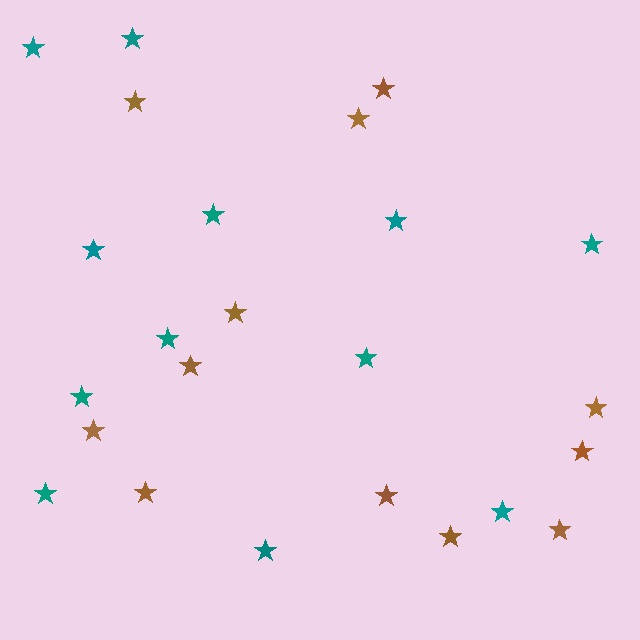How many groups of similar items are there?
There are 2 groups: one group of brown stars (12) and one group of teal stars (12).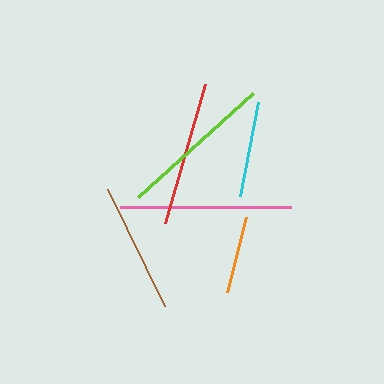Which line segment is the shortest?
The orange line is the shortest at approximately 78 pixels.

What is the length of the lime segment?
The lime segment is approximately 155 pixels long.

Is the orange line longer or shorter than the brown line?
The brown line is longer than the orange line.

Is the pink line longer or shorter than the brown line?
The pink line is longer than the brown line.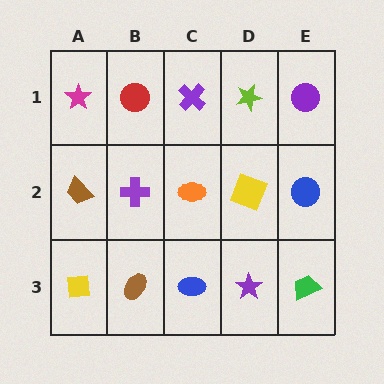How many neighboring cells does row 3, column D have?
3.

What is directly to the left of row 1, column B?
A magenta star.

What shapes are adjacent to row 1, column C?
An orange ellipse (row 2, column C), a red circle (row 1, column B), a lime star (row 1, column D).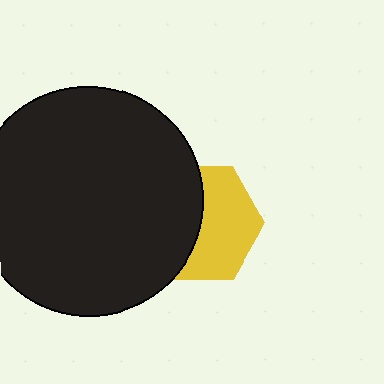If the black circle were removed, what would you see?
You would see the complete yellow hexagon.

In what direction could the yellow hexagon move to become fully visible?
The yellow hexagon could move right. That would shift it out from behind the black circle entirely.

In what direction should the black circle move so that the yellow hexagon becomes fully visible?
The black circle should move left. That is the shortest direction to clear the overlap and leave the yellow hexagon fully visible.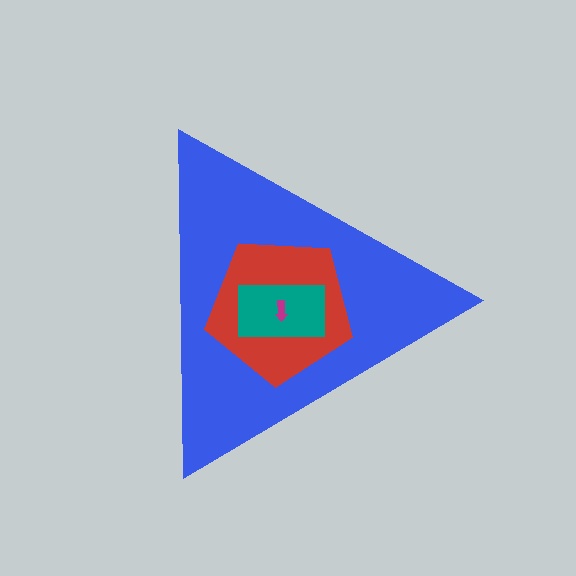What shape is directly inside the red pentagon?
The teal rectangle.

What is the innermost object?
The magenta arrow.